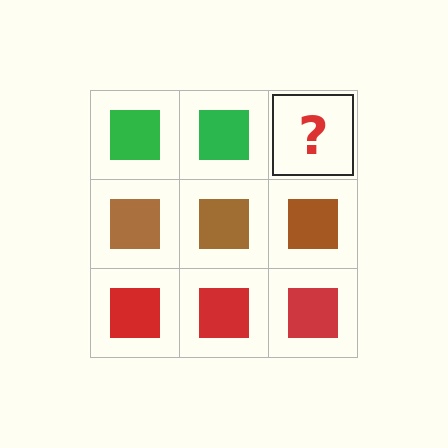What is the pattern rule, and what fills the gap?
The rule is that each row has a consistent color. The gap should be filled with a green square.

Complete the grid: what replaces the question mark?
The question mark should be replaced with a green square.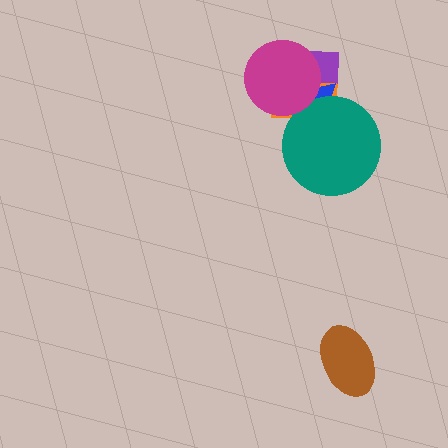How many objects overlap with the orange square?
4 objects overlap with the orange square.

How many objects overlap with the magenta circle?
3 objects overlap with the magenta circle.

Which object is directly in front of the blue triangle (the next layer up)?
The teal circle is directly in front of the blue triangle.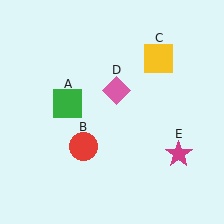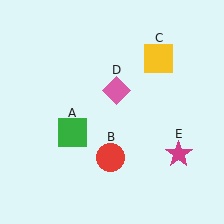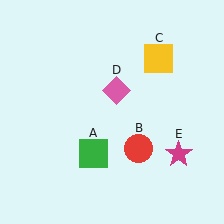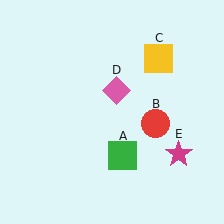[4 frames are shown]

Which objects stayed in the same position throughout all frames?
Yellow square (object C) and pink diamond (object D) and magenta star (object E) remained stationary.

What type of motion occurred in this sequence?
The green square (object A), red circle (object B) rotated counterclockwise around the center of the scene.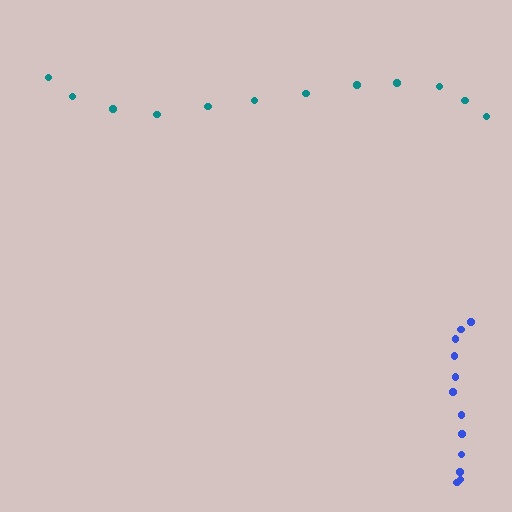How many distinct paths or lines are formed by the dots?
There are 2 distinct paths.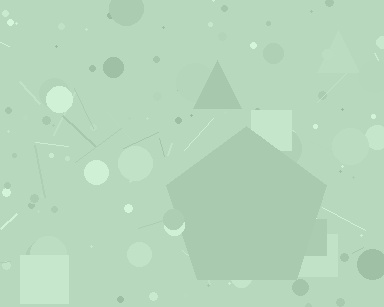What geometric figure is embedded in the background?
A pentagon is embedded in the background.